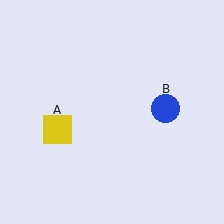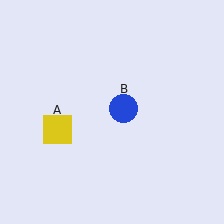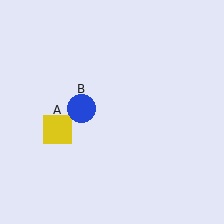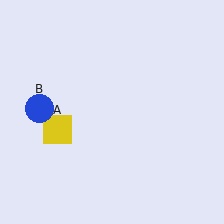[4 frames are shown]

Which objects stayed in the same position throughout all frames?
Yellow square (object A) remained stationary.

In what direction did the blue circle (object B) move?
The blue circle (object B) moved left.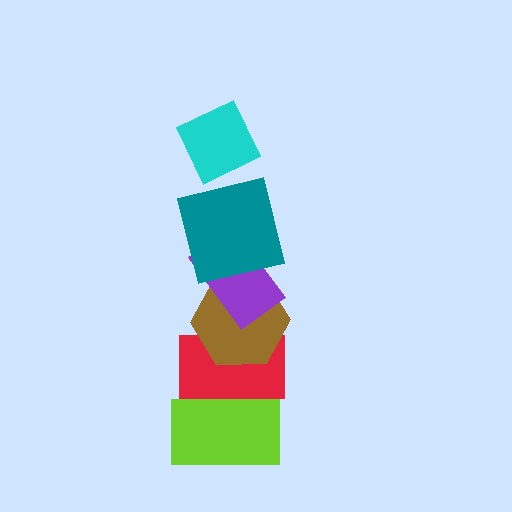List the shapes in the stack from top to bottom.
From top to bottom: the cyan diamond, the teal square, the purple rectangle, the brown hexagon, the red rectangle, the lime rectangle.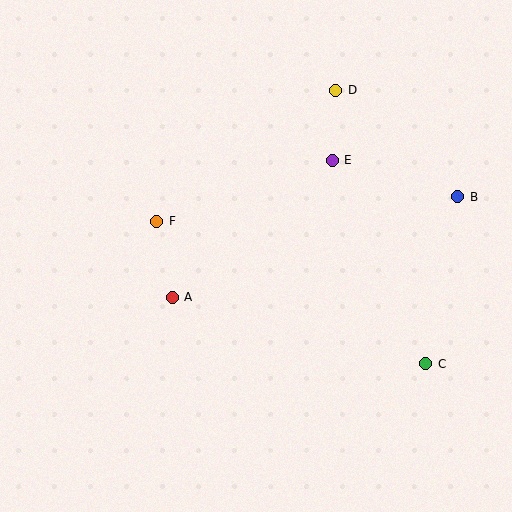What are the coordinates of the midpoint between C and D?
The midpoint between C and D is at (381, 227).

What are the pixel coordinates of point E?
Point E is at (332, 160).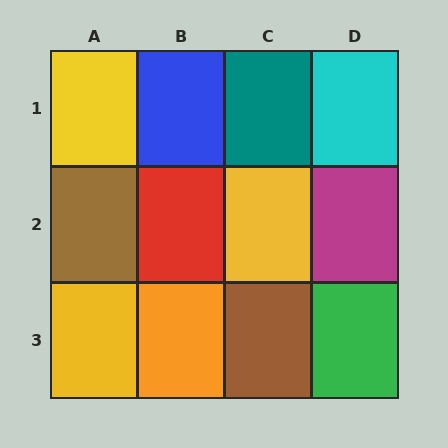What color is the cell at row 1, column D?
Cyan.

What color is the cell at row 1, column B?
Blue.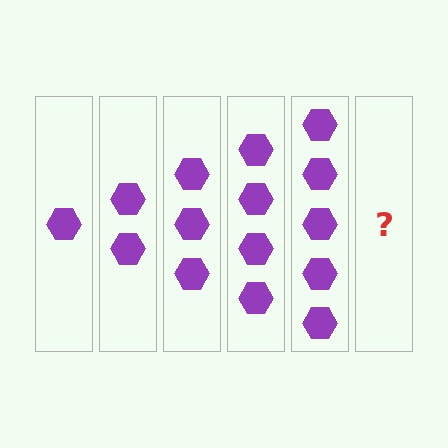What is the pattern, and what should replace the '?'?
The pattern is that each step adds one more hexagon. The '?' should be 6 hexagons.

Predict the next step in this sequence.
The next step is 6 hexagons.